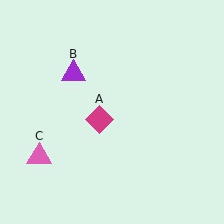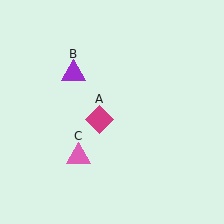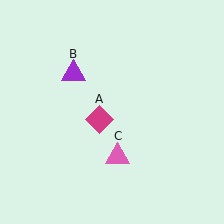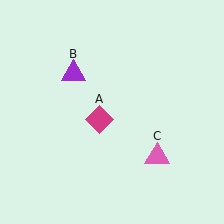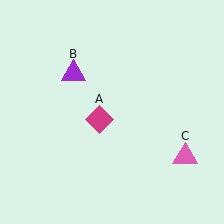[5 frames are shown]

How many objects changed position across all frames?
1 object changed position: pink triangle (object C).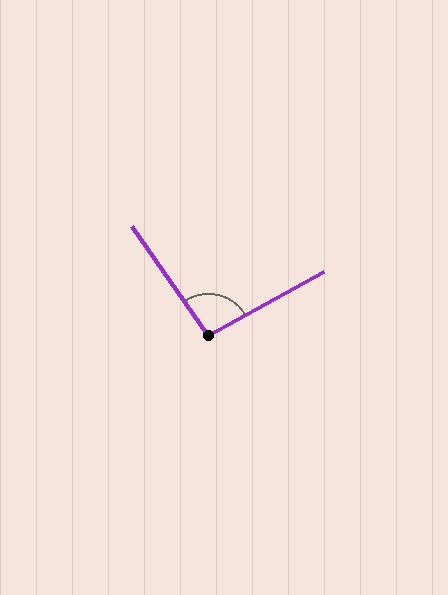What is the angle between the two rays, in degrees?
Approximately 96 degrees.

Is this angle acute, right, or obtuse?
It is obtuse.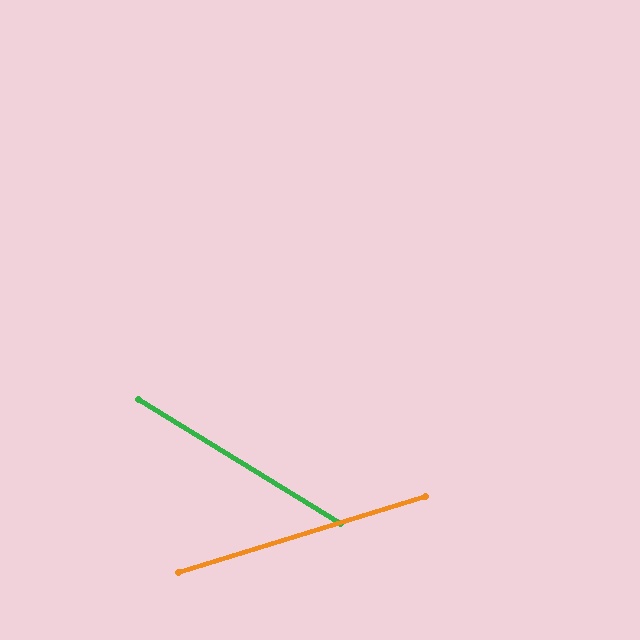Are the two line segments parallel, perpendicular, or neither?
Neither parallel nor perpendicular — they differ by about 49°.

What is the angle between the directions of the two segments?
Approximately 49 degrees.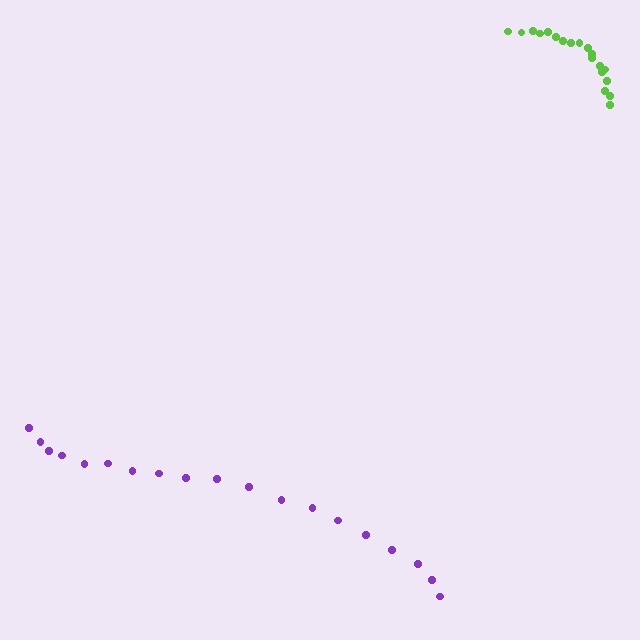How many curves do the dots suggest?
There are 2 distinct paths.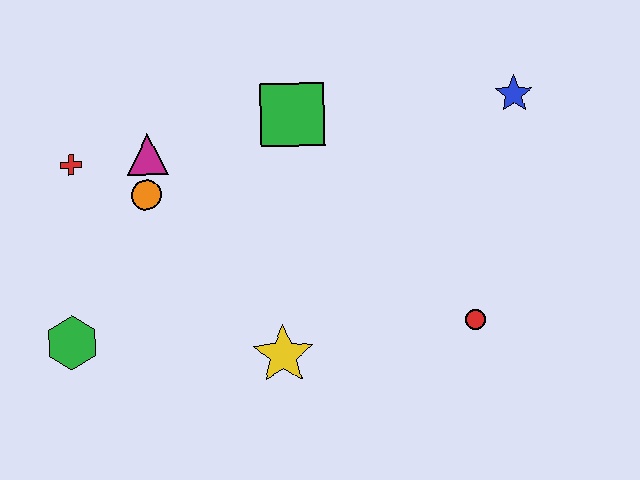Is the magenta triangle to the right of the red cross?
Yes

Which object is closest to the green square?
The magenta triangle is closest to the green square.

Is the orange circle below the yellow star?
No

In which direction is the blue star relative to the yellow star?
The blue star is above the yellow star.